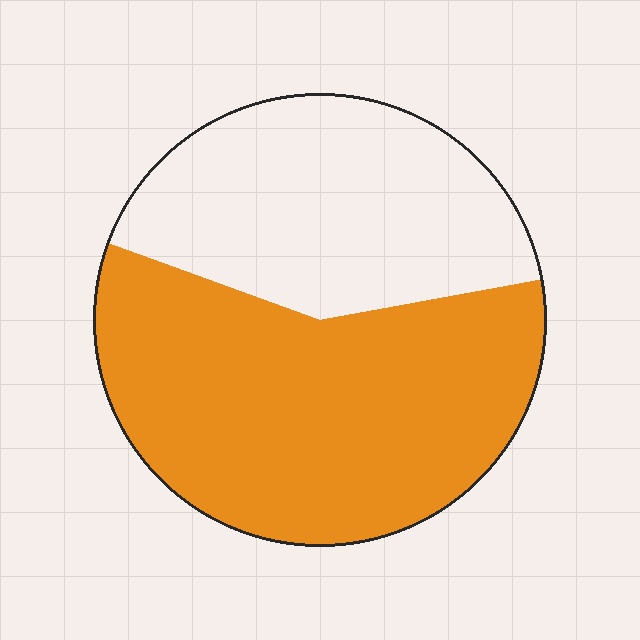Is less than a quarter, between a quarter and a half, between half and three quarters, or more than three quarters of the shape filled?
Between half and three quarters.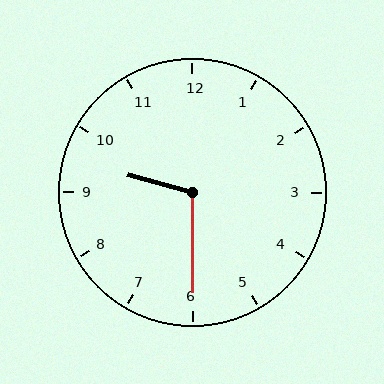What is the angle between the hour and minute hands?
Approximately 105 degrees.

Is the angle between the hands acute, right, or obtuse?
It is obtuse.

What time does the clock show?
9:30.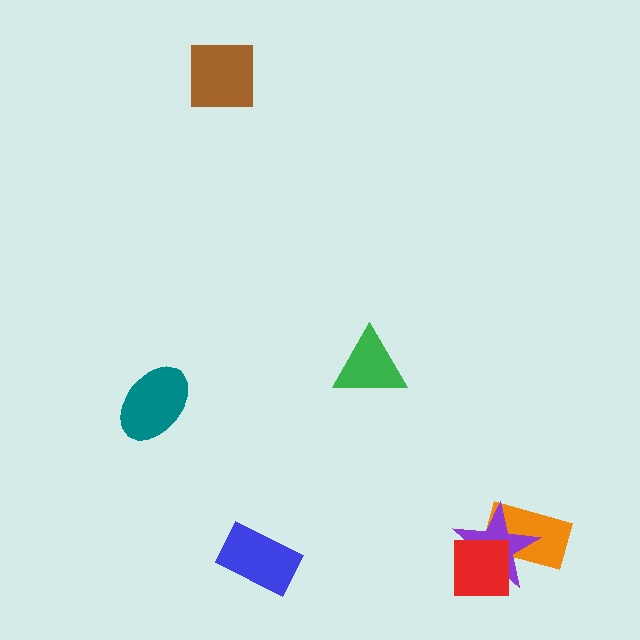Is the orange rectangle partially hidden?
Yes, it is partially covered by another shape.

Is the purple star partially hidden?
Yes, it is partially covered by another shape.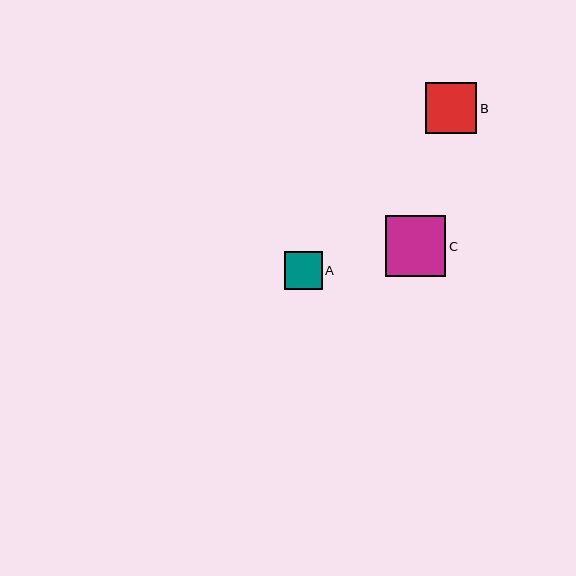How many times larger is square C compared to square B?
Square C is approximately 1.2 times the size of square B.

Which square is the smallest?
Square A is the smallest with a size of approximately 37 pixels.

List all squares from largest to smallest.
From largest to smallest: C, B, A.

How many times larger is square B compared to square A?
Square B is approximately 1.4 times the size of square A.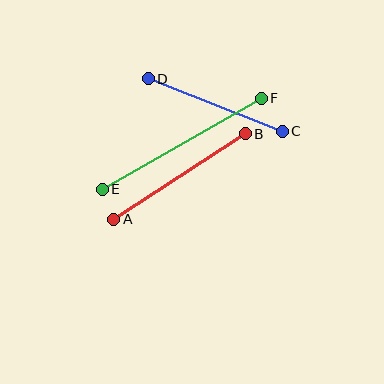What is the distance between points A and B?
The distance is approximately 157 pixels.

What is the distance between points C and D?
The distance is approximately 144 pixels.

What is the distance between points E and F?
The distance is approximately 183 pixels.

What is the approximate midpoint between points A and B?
The midpoint is at approximately (179, 176) pixels.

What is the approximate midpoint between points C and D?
The midpoint is at approximately (215, 105) pixels.